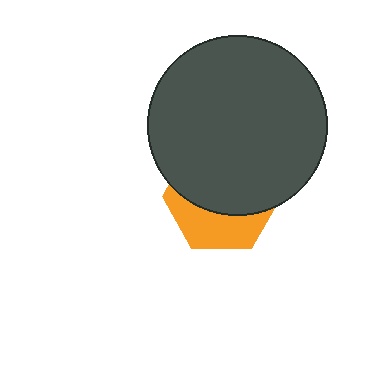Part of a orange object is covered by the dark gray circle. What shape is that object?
It is a hexagon.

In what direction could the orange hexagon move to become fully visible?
The orange hexagon could move down. That would shift it out from behind the dark gray circle entirely.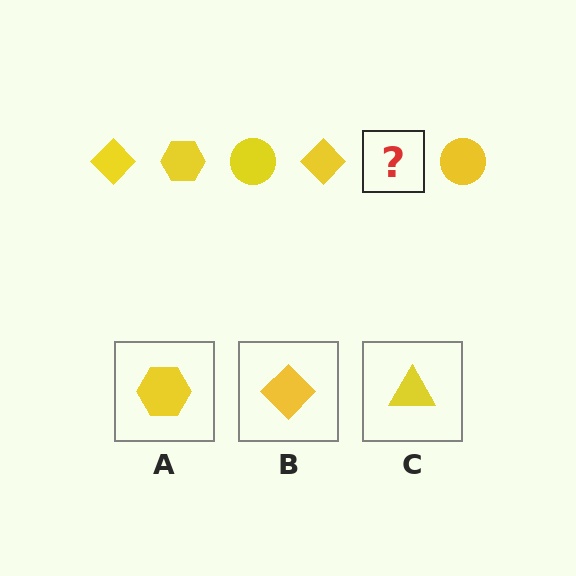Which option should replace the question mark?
Option A.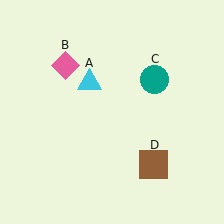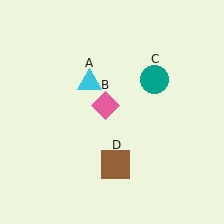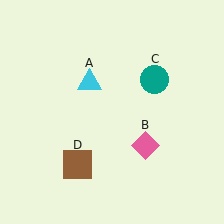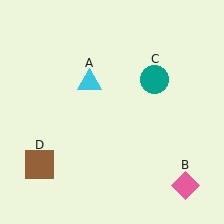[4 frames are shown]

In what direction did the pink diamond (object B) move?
The pink diamond (object B) moved down and to the right.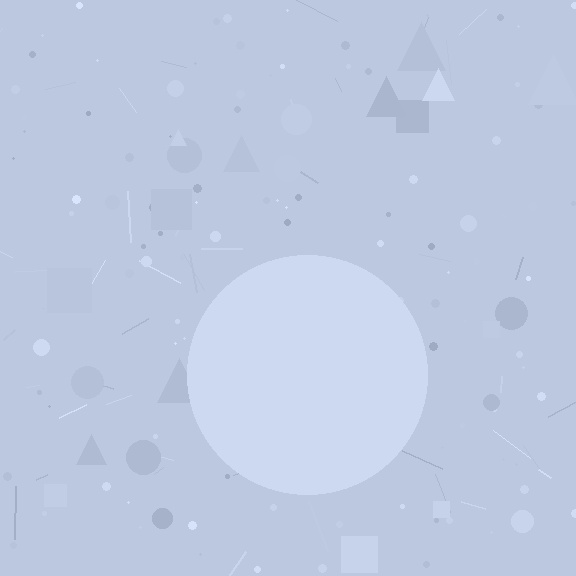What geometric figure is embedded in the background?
A circle is embedded in the background.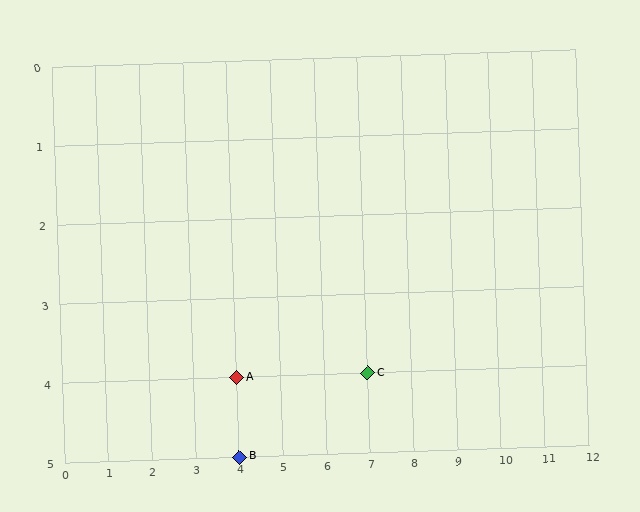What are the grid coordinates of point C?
Point C is at grid coordinates (7, 4).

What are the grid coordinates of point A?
Point A is at grid coordinates (4, 4).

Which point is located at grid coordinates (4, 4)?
Point A is at (4, 4).